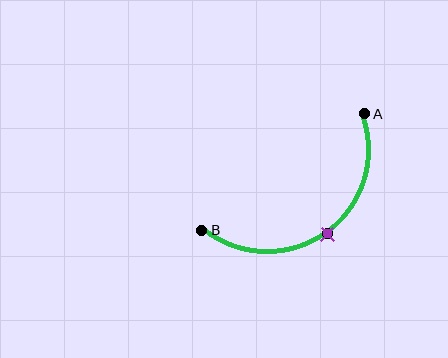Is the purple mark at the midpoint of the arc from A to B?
Yes. The purple mark lies on the arc at equal arc-length from both A and B — it is the arc midpoint.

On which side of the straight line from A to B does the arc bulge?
The arc bulges below and to the right of the straight line connecting A and B.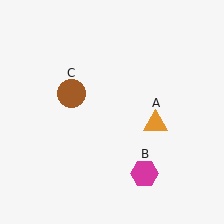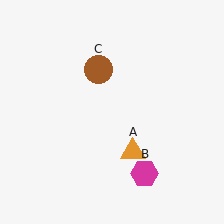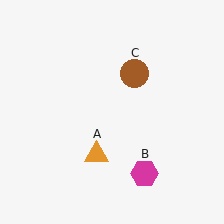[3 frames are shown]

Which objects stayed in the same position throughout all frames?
Magenta hexagon (object B) remained stationary.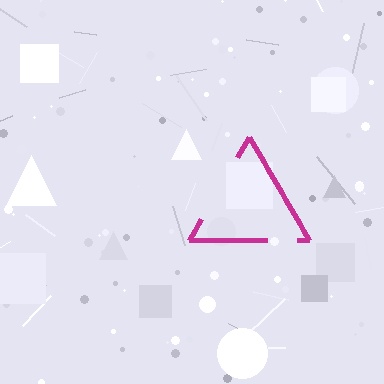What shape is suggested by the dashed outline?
The dashed outline suggests a triangle.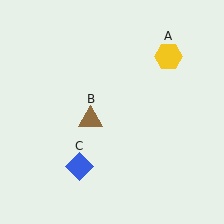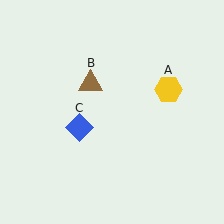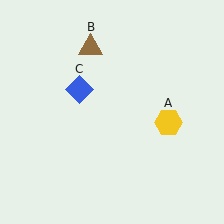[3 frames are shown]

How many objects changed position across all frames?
3 objects changed position: yellow hexagon (object A), brown triangle (object B), blue diamond (object C).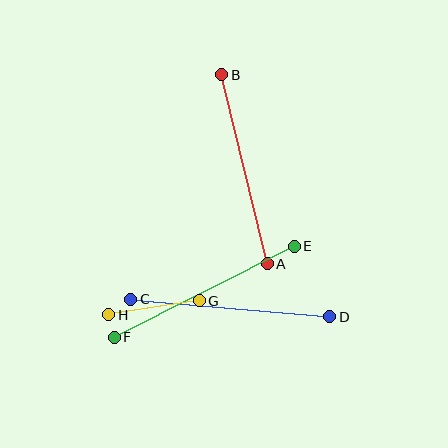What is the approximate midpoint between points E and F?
The midpoint is at approximately (204, 292) pixels.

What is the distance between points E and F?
The distance is approximately 202 pixels.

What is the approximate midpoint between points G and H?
The midpoint is at approximately (154, 308) pixels.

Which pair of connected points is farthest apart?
Points E and F are farthest apart.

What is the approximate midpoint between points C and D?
The midpoint is at approximately (230, 308) pixels.